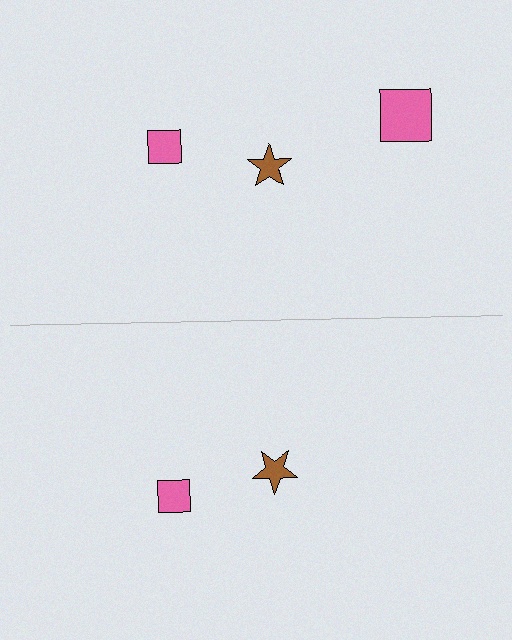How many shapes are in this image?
There are 5 shapes in this image.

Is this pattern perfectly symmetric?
No, the pattern is not perfectly symmetric. A pink square is missing from the bottom side.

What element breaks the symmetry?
A pink square is missing from the bottom side.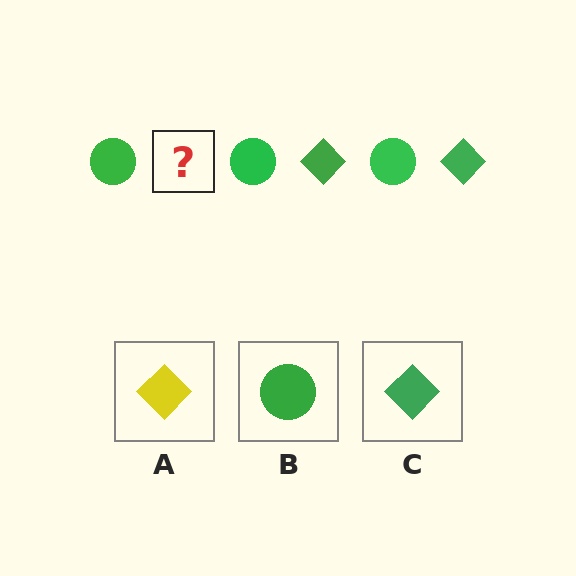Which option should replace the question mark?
Option C.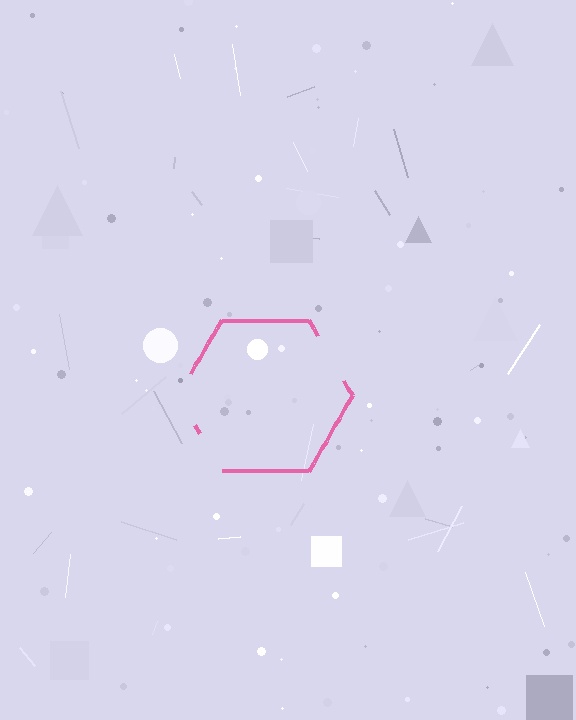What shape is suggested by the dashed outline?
The dashed outline suggests a hexagon.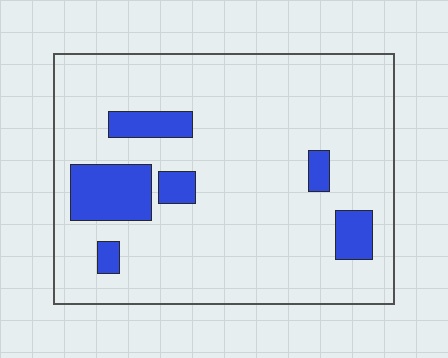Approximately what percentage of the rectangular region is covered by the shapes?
Approximately 15%.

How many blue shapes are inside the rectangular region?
6.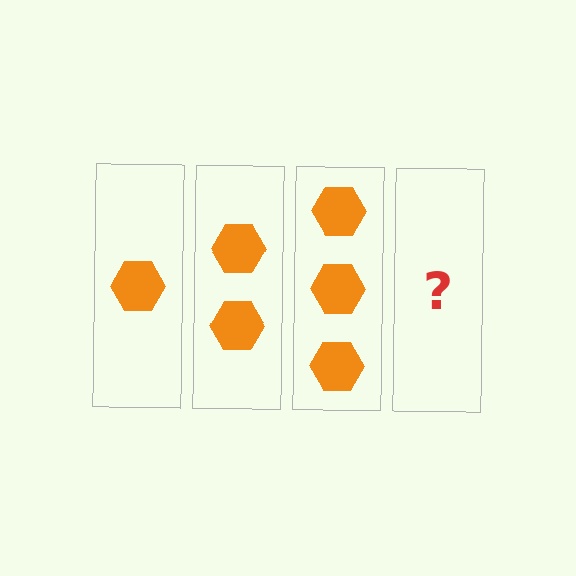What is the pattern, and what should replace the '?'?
The pattern is that each step adds one more hexagon. The '?' should be 4 hexagons.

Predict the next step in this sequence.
The next step is 4 hexagons.